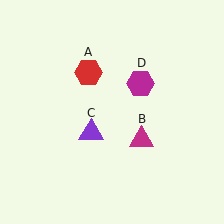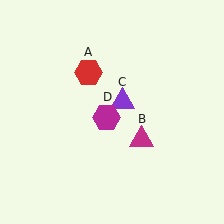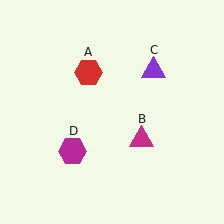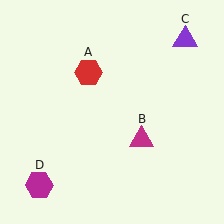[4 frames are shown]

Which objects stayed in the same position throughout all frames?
Red hexagon (object A) and magenta triangle (object B) remained stationary.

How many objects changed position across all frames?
2 objects changed position: purple triangle (object C), magenta hexagon (object D).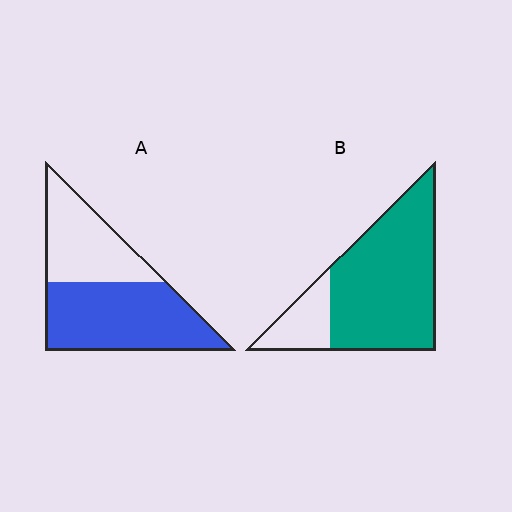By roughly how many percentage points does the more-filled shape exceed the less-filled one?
By roughly 20 percentage points (B over A).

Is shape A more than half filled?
Yes.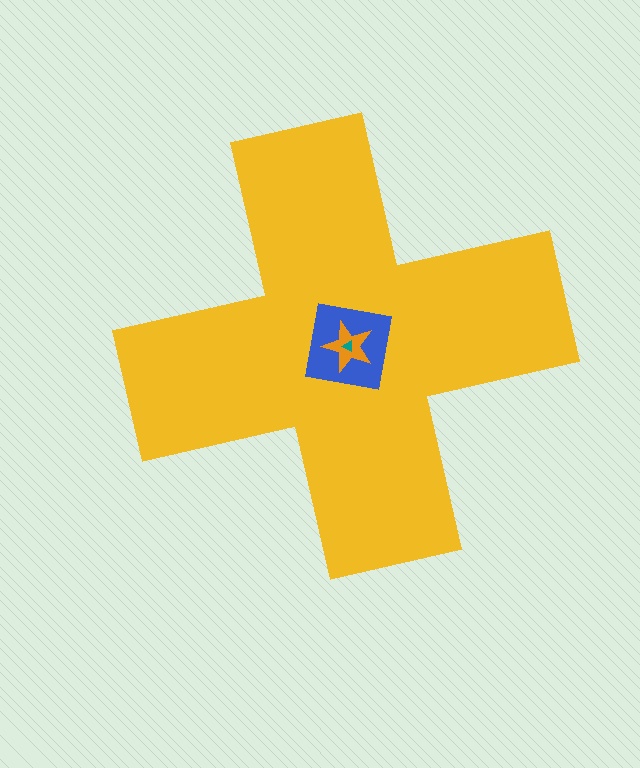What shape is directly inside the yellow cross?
The blue square.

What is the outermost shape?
The yellow cross.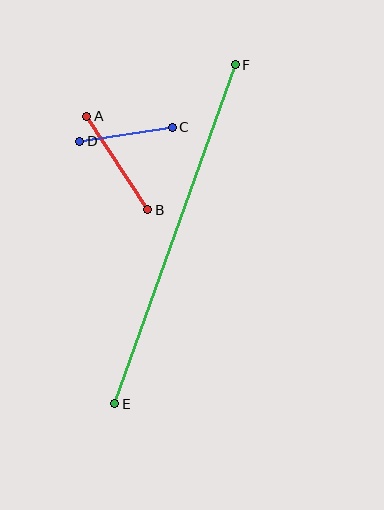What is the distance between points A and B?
The distance is approximately 111 pixels.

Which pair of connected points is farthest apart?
Points E and F are farthest apart.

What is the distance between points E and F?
The distance is approximately 360 pixels.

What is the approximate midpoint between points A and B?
The midpoint is at approximately (117, 163) pixels.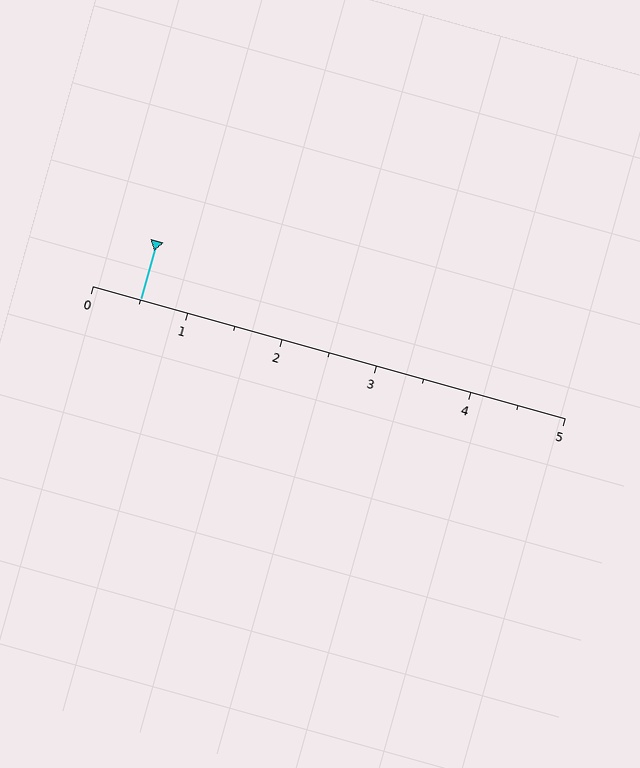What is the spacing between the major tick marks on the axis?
The major ticks are spaced 1 apart.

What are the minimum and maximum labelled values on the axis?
The axis runs from 0 to 5.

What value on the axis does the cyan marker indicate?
The marker indicates approximately 0.5.